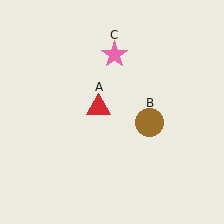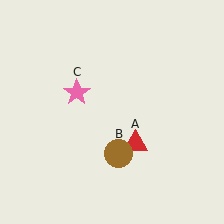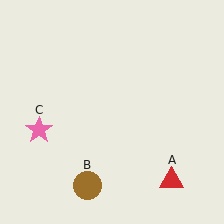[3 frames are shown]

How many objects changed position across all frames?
3 objects changed position: red triangle (object A), brown circle (object B), pink star (object C).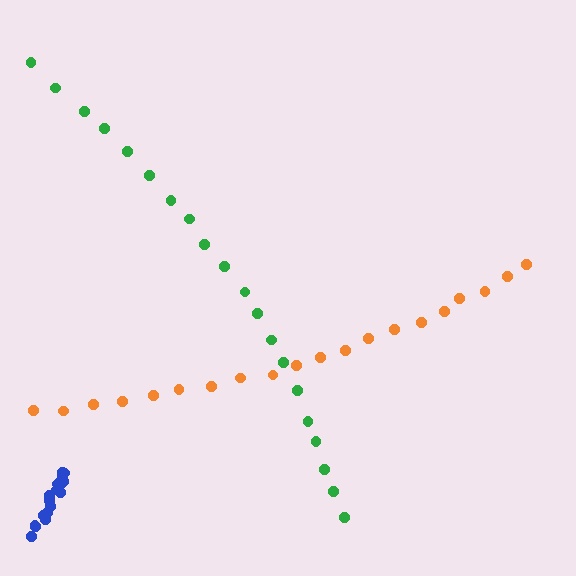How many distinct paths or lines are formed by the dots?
There are 3 distinct paths.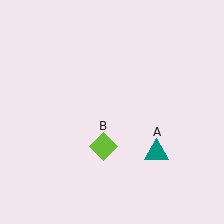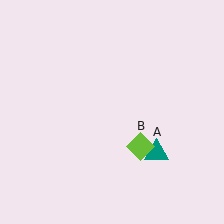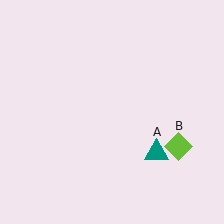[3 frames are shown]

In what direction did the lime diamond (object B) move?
The lime diamond (object B) moved right.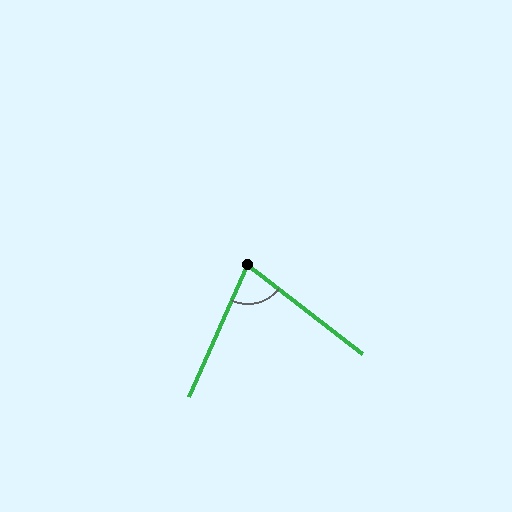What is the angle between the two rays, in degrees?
Approximately 76 degrees.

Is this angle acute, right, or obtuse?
It is acute.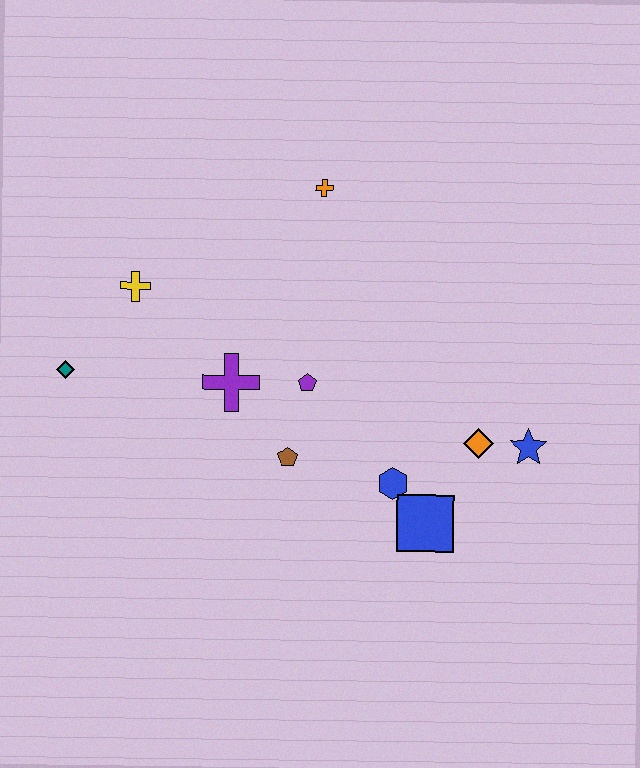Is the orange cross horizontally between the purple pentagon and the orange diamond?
Yes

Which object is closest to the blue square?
The blue hexagon is closest to the blue square.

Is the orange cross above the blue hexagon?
Yes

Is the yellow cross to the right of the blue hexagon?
No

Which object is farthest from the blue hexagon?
The teal diamond is farthest from the blue hexagon.